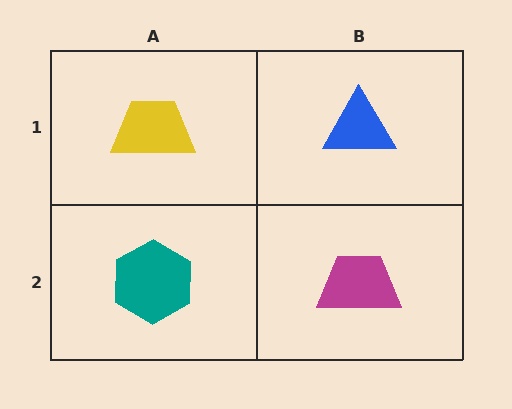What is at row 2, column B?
A magenta trapezoid.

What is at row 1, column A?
A yellow trapezoid.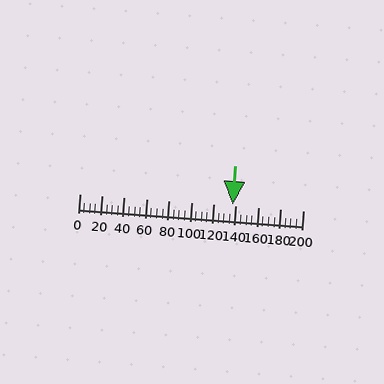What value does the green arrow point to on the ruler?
The green arrow points to approximately 137.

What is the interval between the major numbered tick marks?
The major tick marks are spaced 20 units apart.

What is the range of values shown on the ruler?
The ruler shows values from 0 to 200.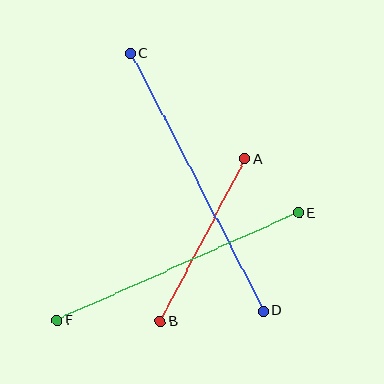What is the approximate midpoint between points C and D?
The midpoint is at approximately (197, 182) pixels.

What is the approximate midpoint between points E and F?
The midpoint is at approximately (178, 266) pixels.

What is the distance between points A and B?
The distance is approximately 184 pixels.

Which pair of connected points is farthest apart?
Points C and D are farthest apart.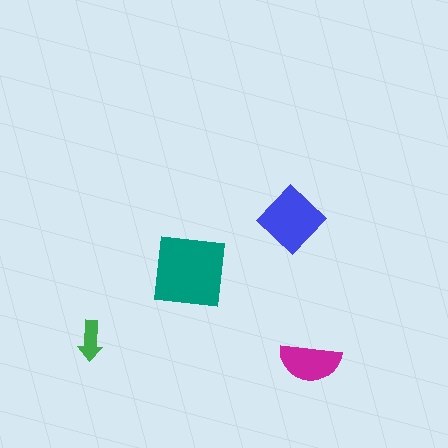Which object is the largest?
The teal square.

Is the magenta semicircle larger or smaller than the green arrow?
Larger.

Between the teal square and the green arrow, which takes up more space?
The teal square.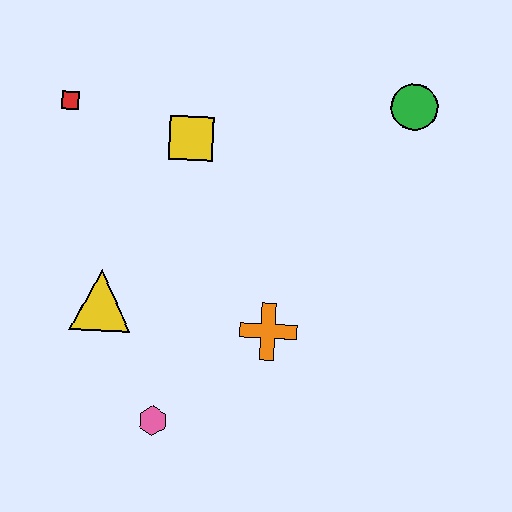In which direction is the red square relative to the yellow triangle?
The red square is above the yellow triangle.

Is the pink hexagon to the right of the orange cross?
No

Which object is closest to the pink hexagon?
The yellow triangle is closest to the pink hexagon.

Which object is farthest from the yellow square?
The pink hexagon is farthest from the yellow square.